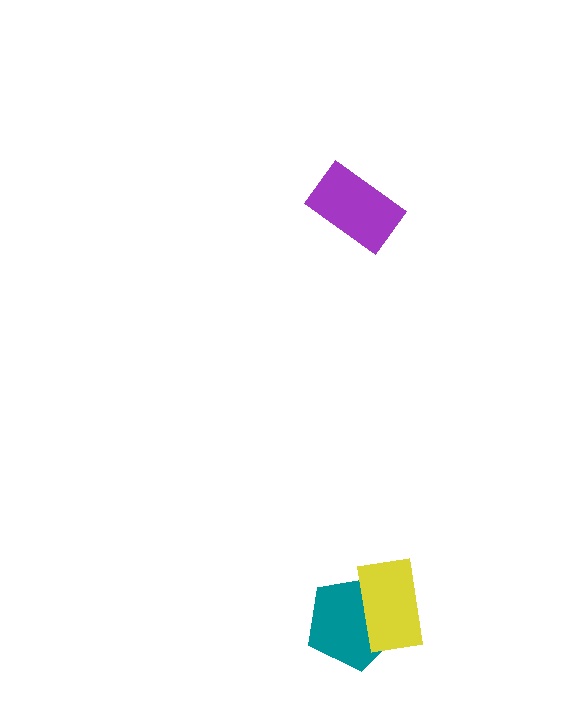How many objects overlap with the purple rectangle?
0 objects overlap with the purple rectangle.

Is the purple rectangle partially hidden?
No, no other shape covers it.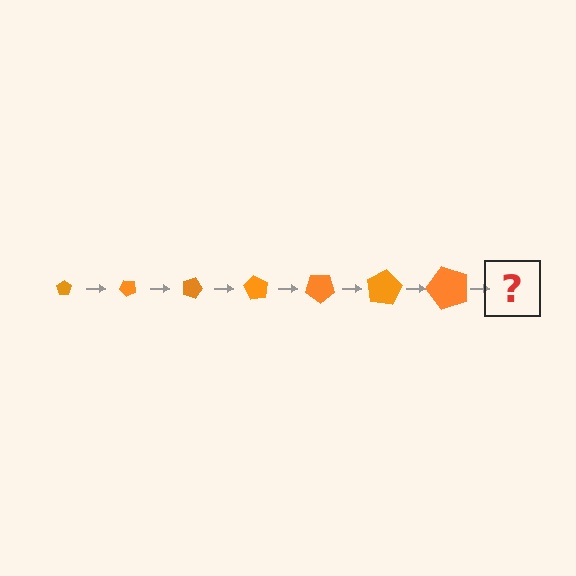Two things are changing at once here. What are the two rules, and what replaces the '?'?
The two rules are that the pentagon grows larger each step and it rotates 45 degrees each step. The '?' should be a pentagon, larger than the previous one and rotated 315 degrees from the start.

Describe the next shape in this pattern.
It should be a pentagon, larger than the previous one and rotated 315 degrees from the start.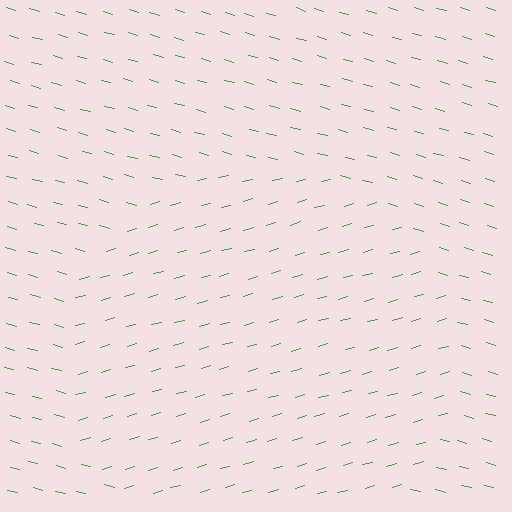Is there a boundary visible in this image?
Yes, there is a texture boundary formed by a change in line orientation.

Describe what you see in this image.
The image is filled with small green line segments. A circle region in the image has lines oriented differently from the surrounding lines, creating a visible texture boundary.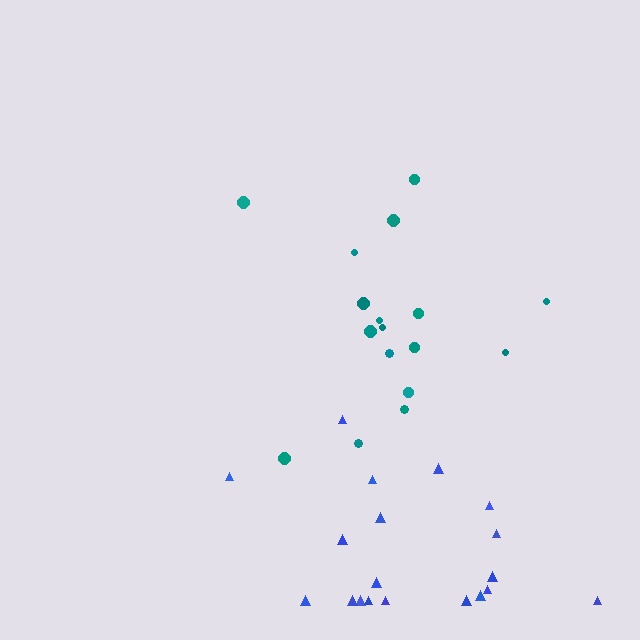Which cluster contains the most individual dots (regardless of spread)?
Blue (19).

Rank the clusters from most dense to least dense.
teal, blue.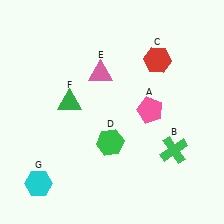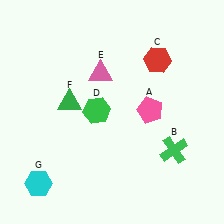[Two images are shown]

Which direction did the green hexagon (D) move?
The green hexagon (D) moved up.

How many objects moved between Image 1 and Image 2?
1 object moved between the two images.